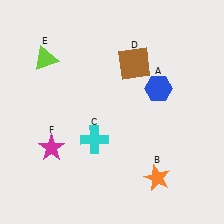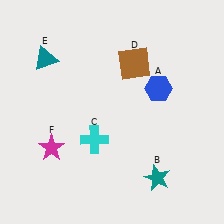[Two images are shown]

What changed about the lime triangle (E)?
In Image 1, E is lime. In Image 2, it changed to teal.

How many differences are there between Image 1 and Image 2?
There are 2 differences between the two images.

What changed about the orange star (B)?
In Image 1, B is orange. In Image 2, it changed to teal.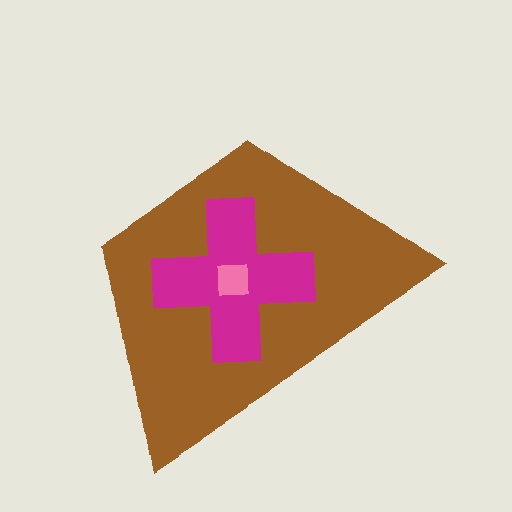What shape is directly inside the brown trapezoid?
The magenta cross.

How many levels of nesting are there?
3.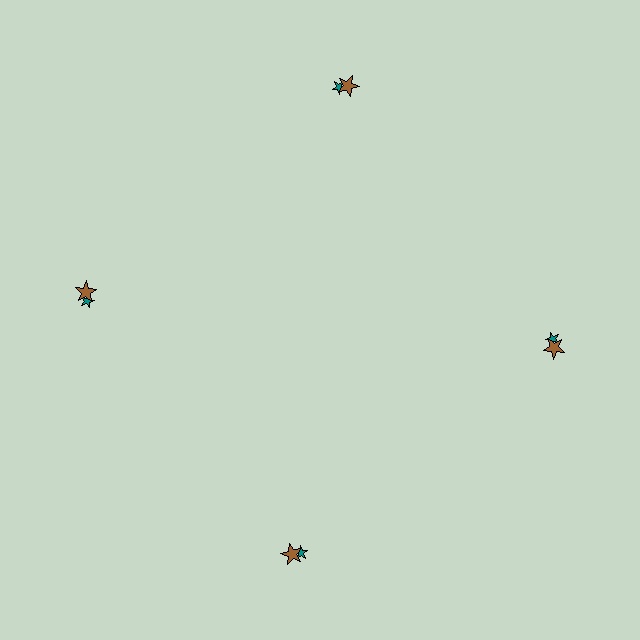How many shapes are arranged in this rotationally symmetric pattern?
There are 8 shapes, arranged in 4 groups of 2.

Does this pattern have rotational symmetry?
Yes, this pattern has 4-fold rotational symmetry. It looks the same after rotating 90 degrees around the center.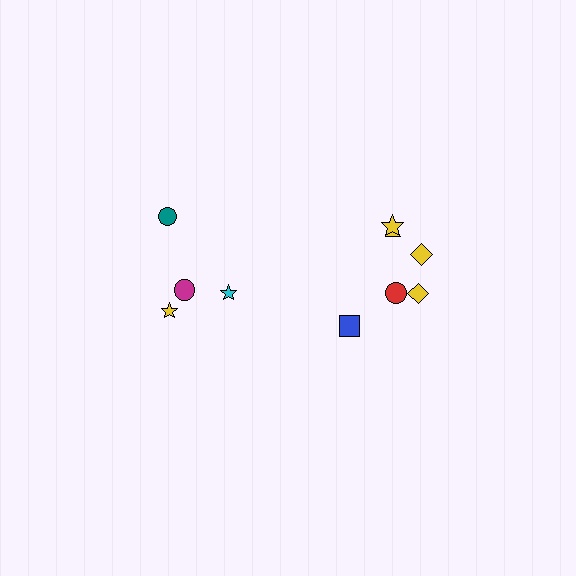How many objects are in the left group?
There are 4 objects.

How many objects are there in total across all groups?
There are 10 objects.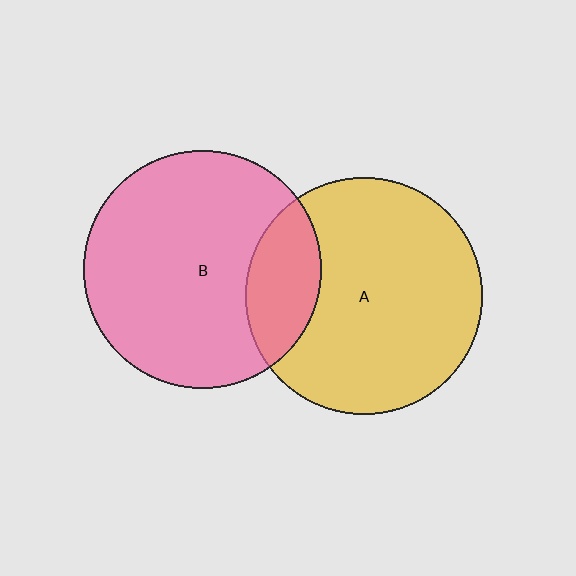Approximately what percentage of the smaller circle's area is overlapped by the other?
Approximately 20%.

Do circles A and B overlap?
Yes.